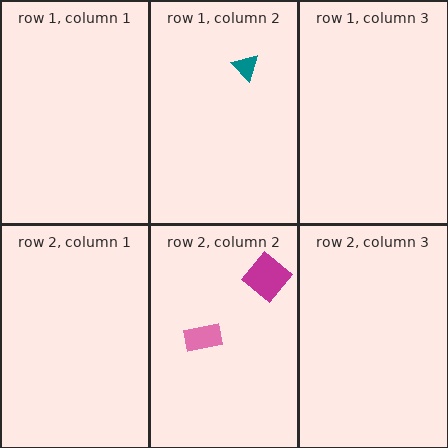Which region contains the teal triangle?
The row 1, column 2 region.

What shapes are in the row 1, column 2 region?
The teal triangle.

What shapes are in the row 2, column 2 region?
The pink rectangle, the magenta diamond.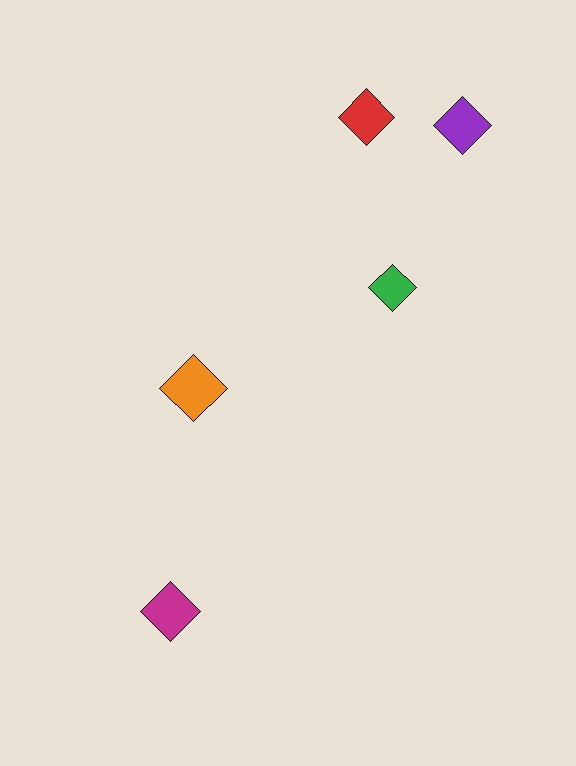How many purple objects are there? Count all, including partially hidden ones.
There is 1 purple object.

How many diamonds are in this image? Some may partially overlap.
There are 5 diamonds.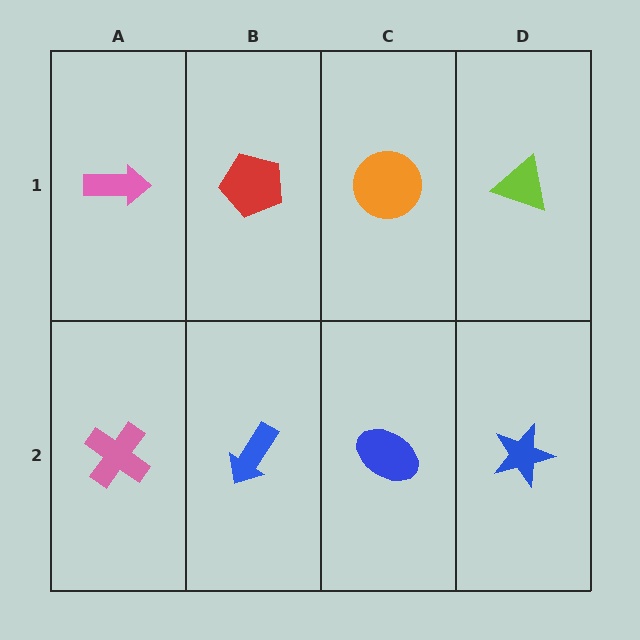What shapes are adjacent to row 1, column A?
A pink cross (row 2, column A), a red pentagon (row 1, column B).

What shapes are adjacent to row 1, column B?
A blue arrow (row 2, column B), a pink arrow (row 1, column A), an orange circle (row 1, column C).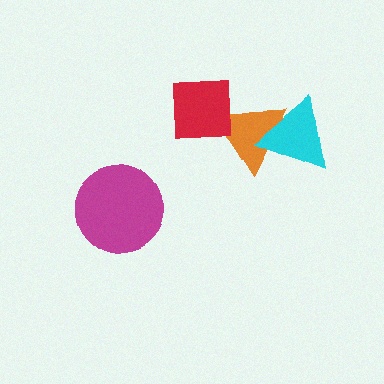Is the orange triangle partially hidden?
Yes, it is partially covered by another shape.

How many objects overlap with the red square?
1 object overlaps with the red square.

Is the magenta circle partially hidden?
No, no other shape covers it.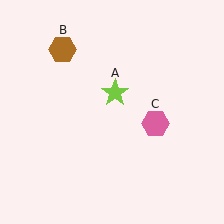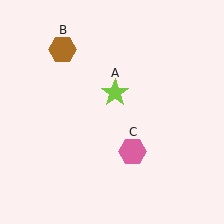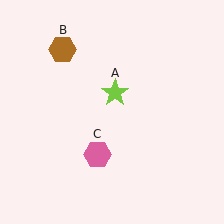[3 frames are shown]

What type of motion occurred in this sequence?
The pink hexagon (object C) rotated clockwise around the center of the scene.